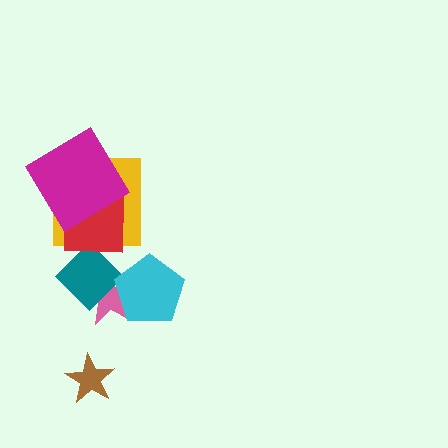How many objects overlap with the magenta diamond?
2 objects overlap with the magenta diamond.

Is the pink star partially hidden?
Yes, it is partially covered by another shape.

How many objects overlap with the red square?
3 objects overlap with the red square.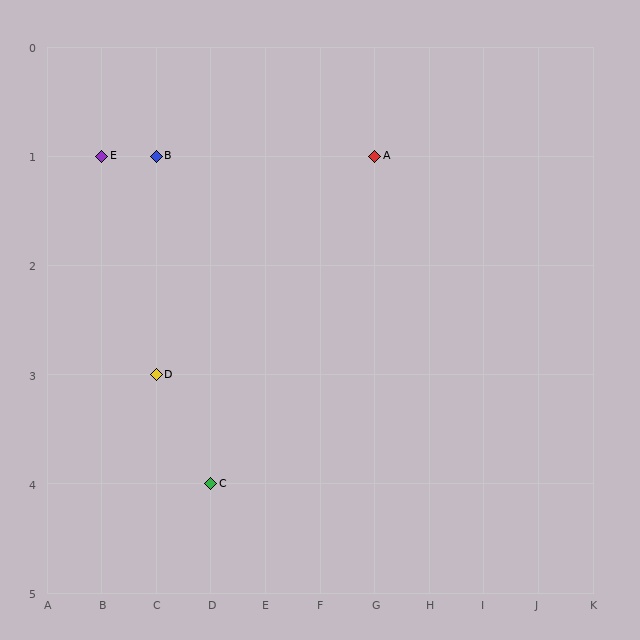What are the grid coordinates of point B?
Point B is at grid coordinates (C, 1).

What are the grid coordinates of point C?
Point C is at grid coordinates (D, 4).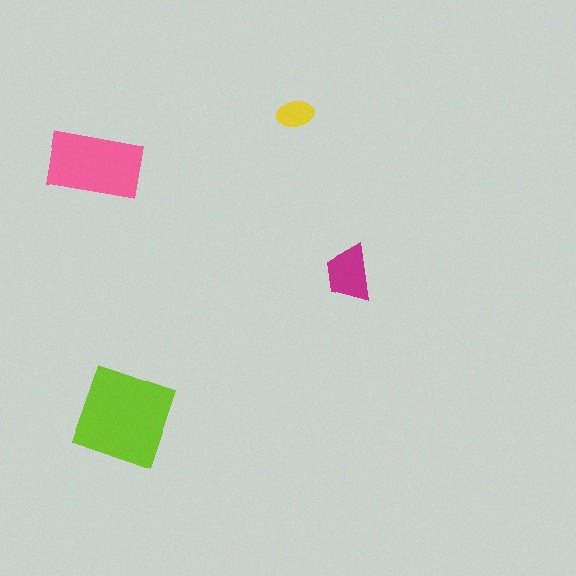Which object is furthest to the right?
The magenta trapezoid is rightmost.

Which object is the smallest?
The yellow ellipse.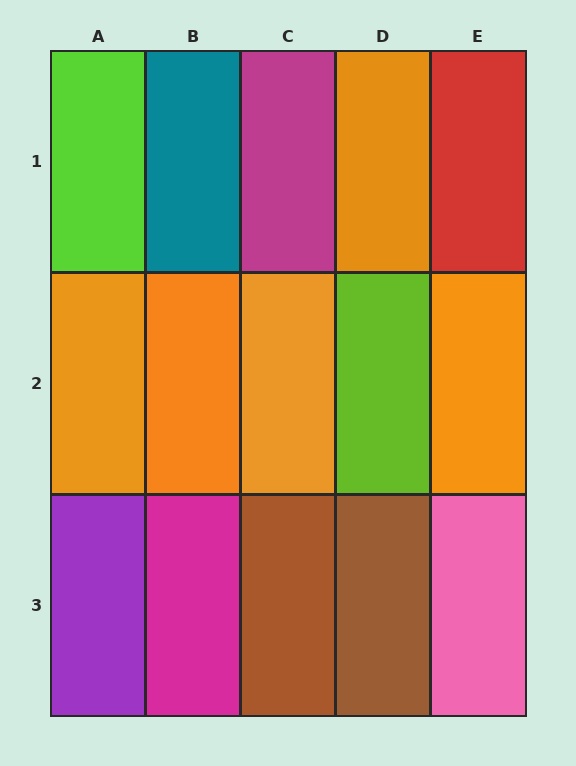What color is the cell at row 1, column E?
Red.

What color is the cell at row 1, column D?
Orange.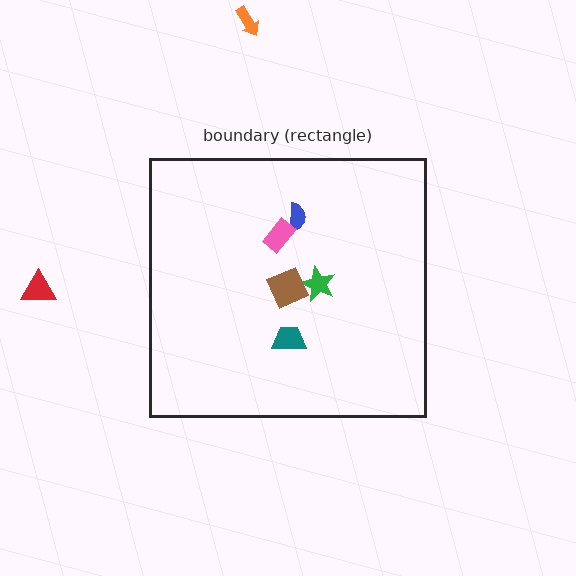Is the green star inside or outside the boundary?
Inside.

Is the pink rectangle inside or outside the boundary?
Inside.